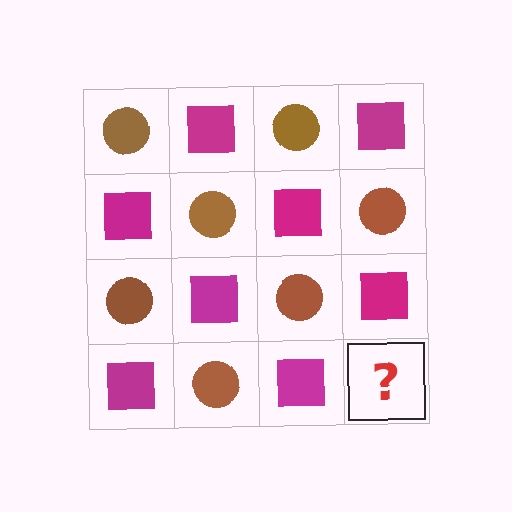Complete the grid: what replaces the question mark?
The question mark should be replaced with a brown circle.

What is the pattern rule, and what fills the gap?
The rule is that it alternates brown circle and magenta square in a checkerboard pattern. The gap should be filled with a brown circle.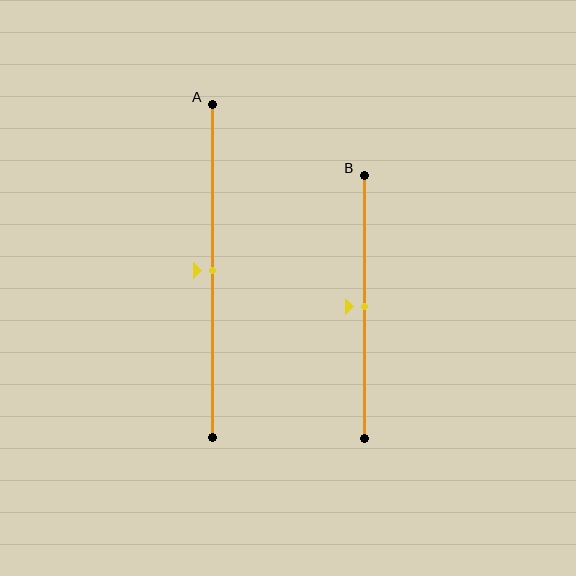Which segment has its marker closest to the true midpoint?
Segment A has its marker closest to the true midpoint.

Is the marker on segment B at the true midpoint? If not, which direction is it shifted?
Yes, the marker on segment B is at the true midpoint.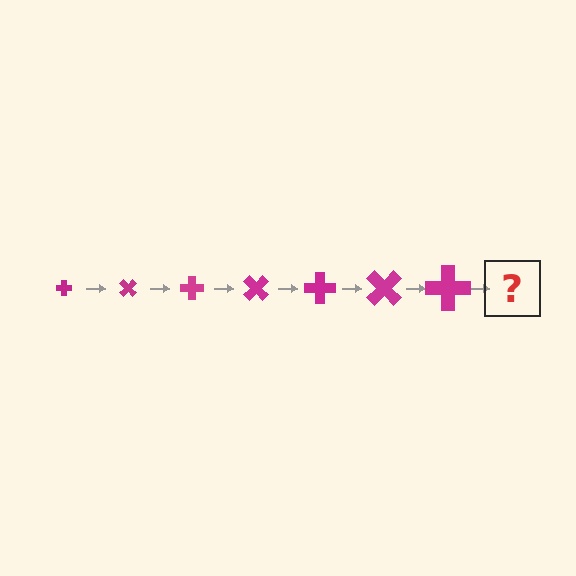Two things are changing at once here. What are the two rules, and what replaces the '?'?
The two rules are that the cross grows larger each step and it rotates 45 degrees each step. The '?' should be a cross, larger than the previous one and rotated 315 degrees from the start.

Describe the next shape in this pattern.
It should be a cross, larger than the previous one and rotated 315 degrees from the start.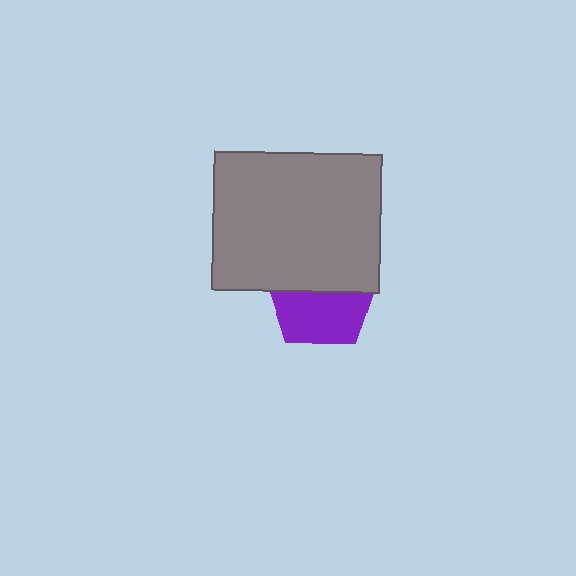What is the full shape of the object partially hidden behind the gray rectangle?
The partially hidden object is a purple pentagon.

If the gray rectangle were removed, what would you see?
You would see the complete purple pentagon.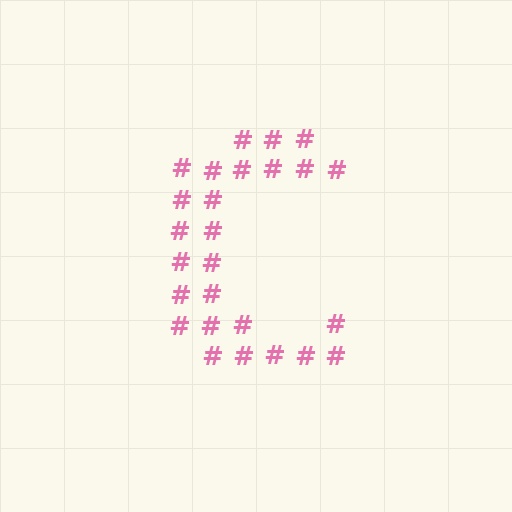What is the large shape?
The large shape is the letter C.